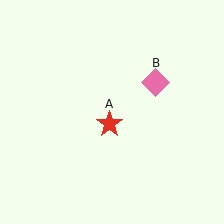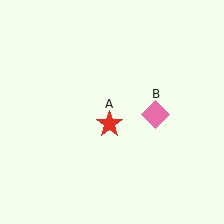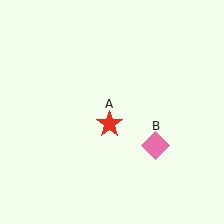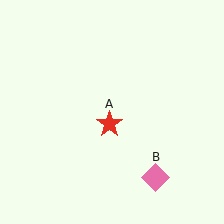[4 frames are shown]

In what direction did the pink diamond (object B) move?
The pink diamond (object B) moved down.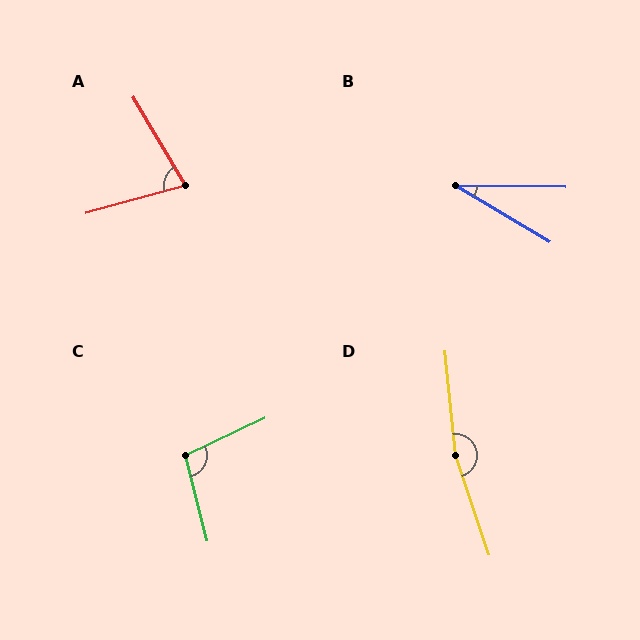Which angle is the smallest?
B, at approximately 30 degrees.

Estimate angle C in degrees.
Approximately 101 degrees.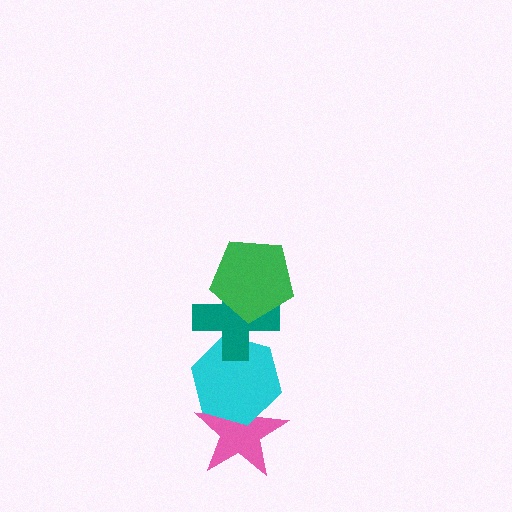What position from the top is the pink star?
The pink star is 4th from the top.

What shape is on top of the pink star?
The cyan hexagon is on top of the pink star.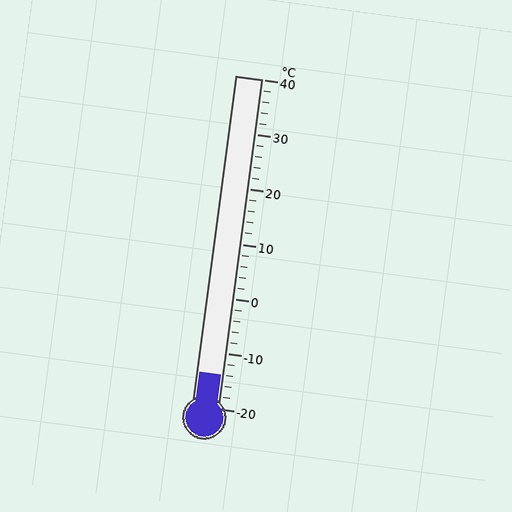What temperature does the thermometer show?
The thermometer shows approximately -14°C.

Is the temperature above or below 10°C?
The temperature is below 10°C.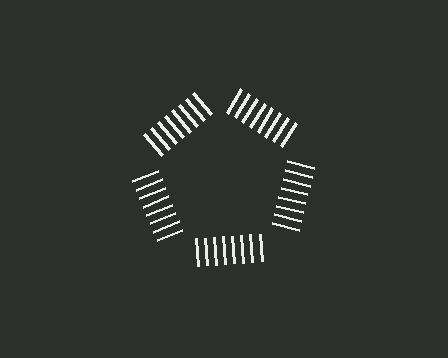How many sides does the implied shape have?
5 sides — the line-ends trace a pentagon.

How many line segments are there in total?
40 — 8 along each of the 5 edges.